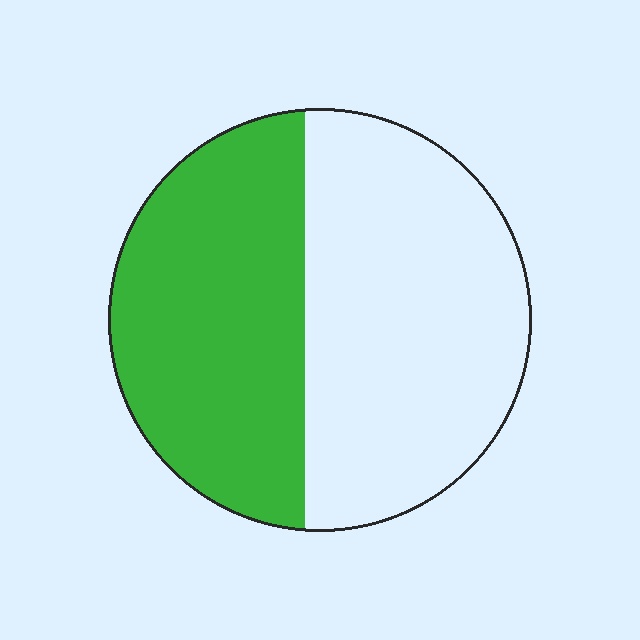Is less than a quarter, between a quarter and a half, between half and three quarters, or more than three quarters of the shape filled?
Between a quarter and a half.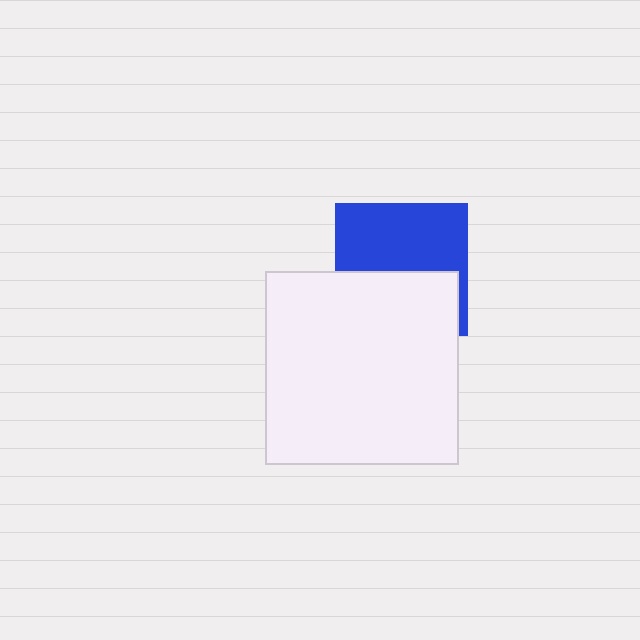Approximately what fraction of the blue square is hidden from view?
Roughly 46% of the blue square is hidden behind the white rectangle.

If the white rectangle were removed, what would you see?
You would see the complete blue square.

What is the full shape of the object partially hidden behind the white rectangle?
The partially hidden object is a blue square.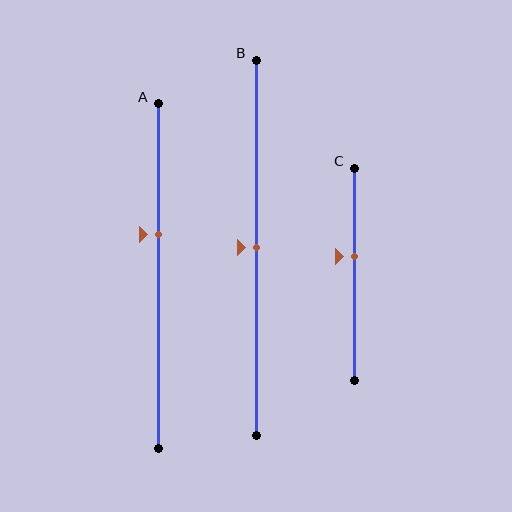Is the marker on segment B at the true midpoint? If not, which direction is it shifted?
Yes, the marker on segment B is at the true midpoint.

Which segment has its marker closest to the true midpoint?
Segment B has its marker closest to the true midpoint.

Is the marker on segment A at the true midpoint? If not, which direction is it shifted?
No, the marker on segment A is shifted upward by about 12% of the segment length.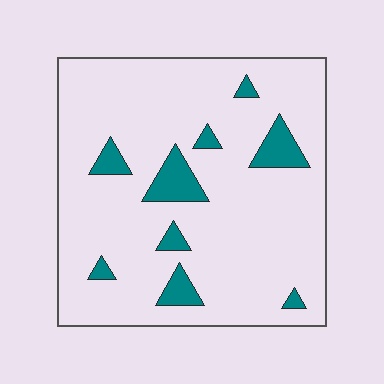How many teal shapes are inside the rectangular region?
9.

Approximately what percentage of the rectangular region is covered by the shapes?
Approximately 10%.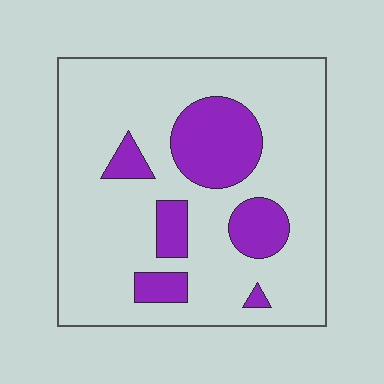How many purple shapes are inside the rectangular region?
6.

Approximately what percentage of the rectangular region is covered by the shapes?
Approximately 20%.